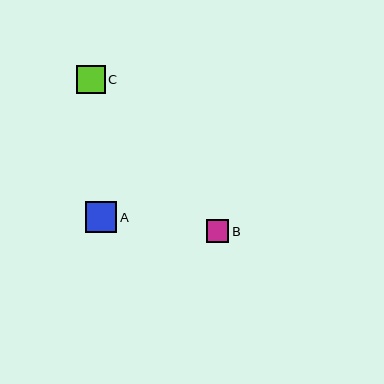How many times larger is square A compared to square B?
Square A is approximately 1.4 times the size of square B.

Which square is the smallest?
Square B is the smallest with a size of approximately 23 pixels.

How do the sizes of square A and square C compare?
Square A and square C are approximately the same size.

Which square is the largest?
Square A is the largest with a size of approximately 31 pixels.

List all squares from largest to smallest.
From largest to smallest: A, C, B.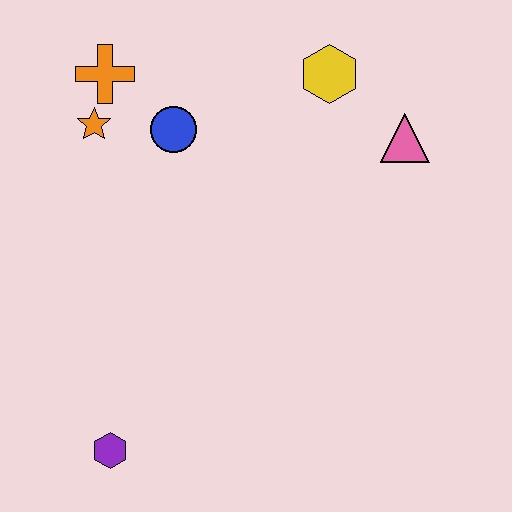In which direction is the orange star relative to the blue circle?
The orange star is to the left of the blue circle.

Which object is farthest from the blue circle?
The purple hexagon is farthest from the blue circle.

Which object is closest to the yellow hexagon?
The pink triangle is closest to the yellow hexagon.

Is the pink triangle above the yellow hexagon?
No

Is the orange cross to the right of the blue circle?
No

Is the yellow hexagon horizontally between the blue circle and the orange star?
No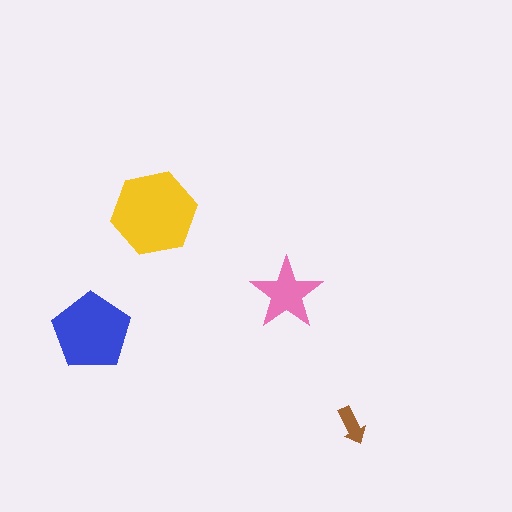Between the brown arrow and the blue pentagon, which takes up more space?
The blue pentagon.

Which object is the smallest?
The brown arrow.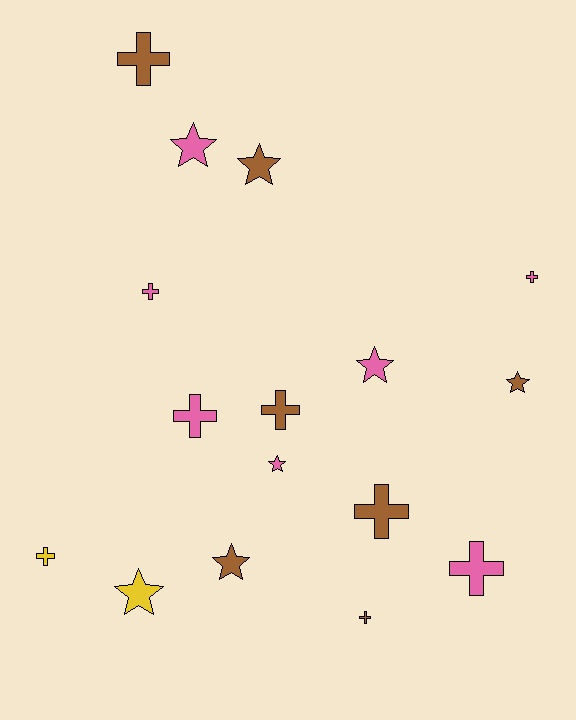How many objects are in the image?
There are 16 objects.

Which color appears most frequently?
Brown, with 7 objects.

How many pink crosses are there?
There are 4 pink crosses.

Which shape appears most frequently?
Cross, with 9 objects.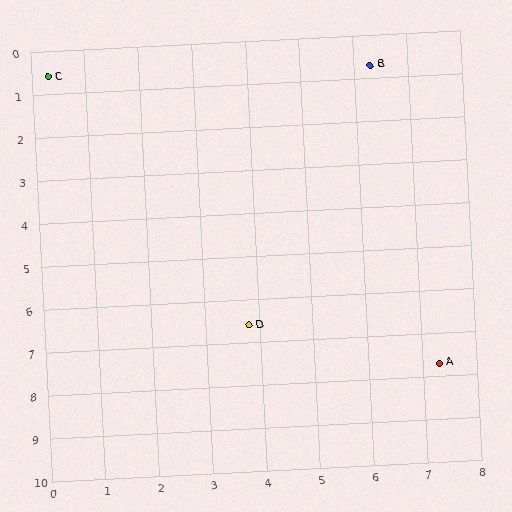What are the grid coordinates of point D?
Point D is at approximately (3.8, 6.6).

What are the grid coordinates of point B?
Point B is at approximately (6.3, 0.7).